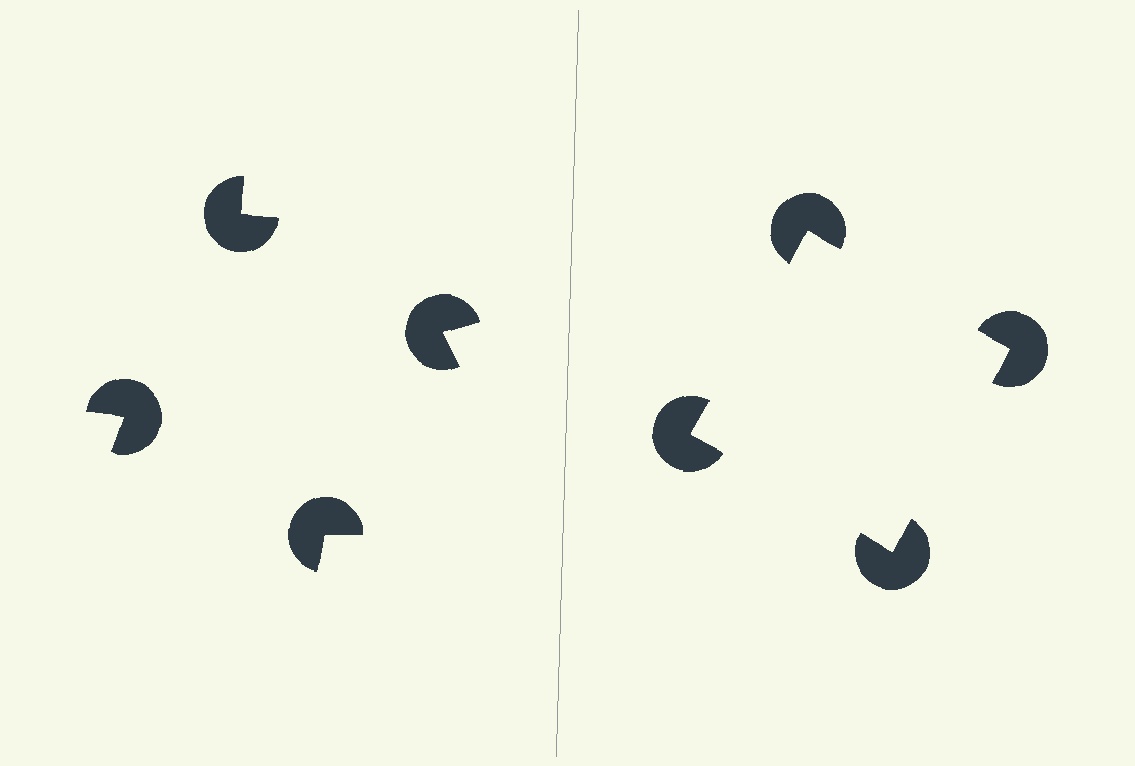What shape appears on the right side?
An illusory square.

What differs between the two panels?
The pac-man discs are positioned identically on both sides; only the wedge orientations differ. On the right they align to a square; on the left they are misaligned.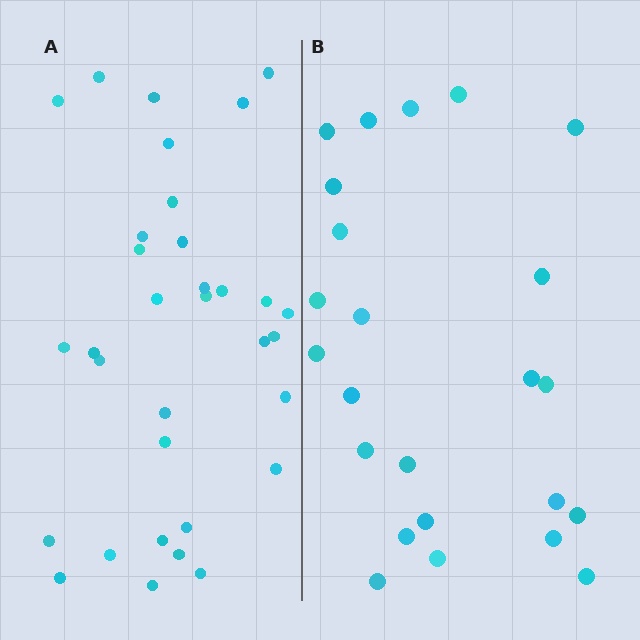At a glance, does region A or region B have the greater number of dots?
Region A (the left region) has more dots.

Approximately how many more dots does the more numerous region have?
Region A has roughly 8 or so more dots than region B.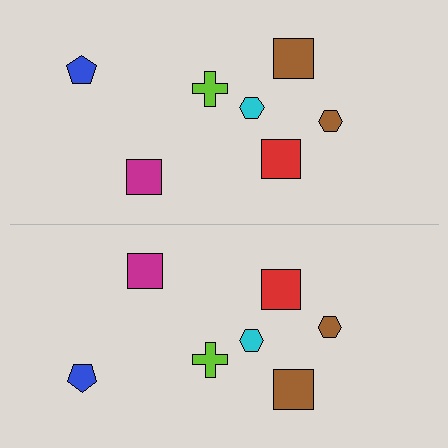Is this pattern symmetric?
Yes, this pattern has bilateral (reflection) symmetry.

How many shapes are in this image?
There are 14 shapes in this image.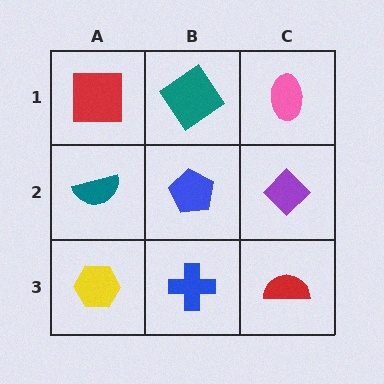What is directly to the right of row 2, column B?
A purple diamond.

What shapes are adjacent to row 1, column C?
A purple diamond (row 2, column C), a teal diamond (row 1, column B).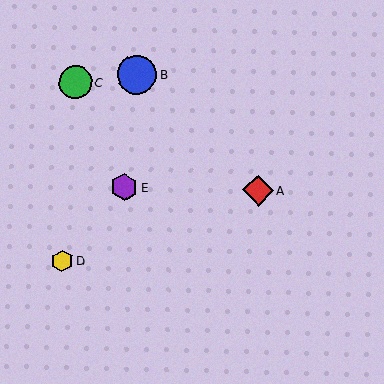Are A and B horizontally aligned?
No, A is at y≈190 and B is at y≈75.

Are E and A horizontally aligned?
Yes, both are at y≈187.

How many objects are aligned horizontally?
2 objects (A, E) are aligned horizontally.